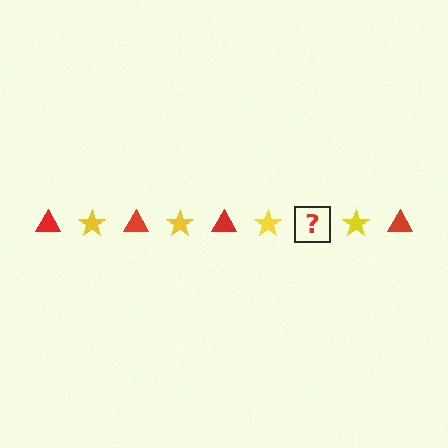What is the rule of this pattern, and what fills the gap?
The rule is that the pattern alternates between red triangle and yellow star. The gap should be filled with a red triangle.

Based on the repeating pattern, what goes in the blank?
The blank should be a red triangle.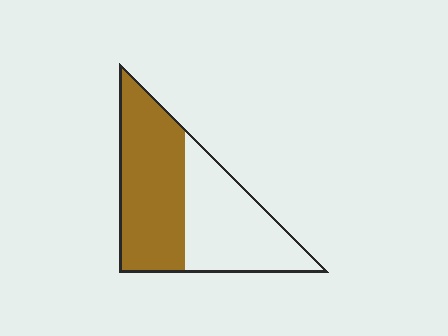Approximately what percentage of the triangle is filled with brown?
Approximately 55%.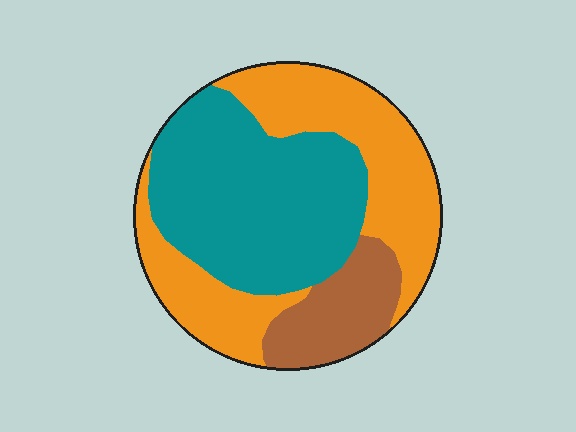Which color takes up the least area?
Brown, at roughly 15%.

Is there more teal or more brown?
Teal.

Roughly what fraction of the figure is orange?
Orange covers 41% of the figure.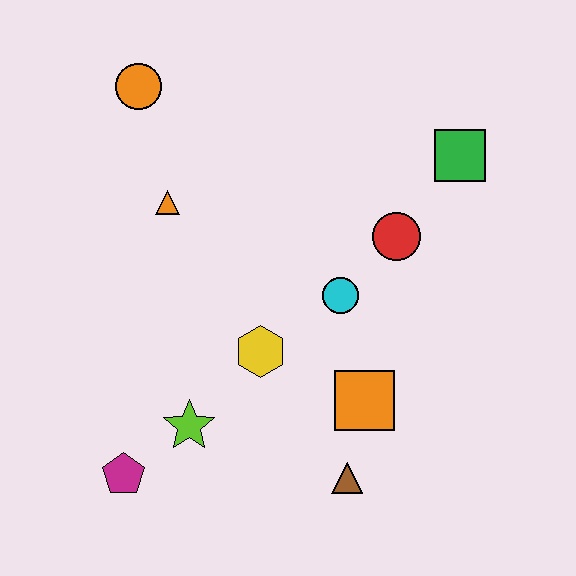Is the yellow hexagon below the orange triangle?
Yes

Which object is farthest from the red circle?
The magenta pentagon is farthest from the red circle.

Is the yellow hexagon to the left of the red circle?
Yes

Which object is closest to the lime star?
The magenta pentagon is closest to the lime star.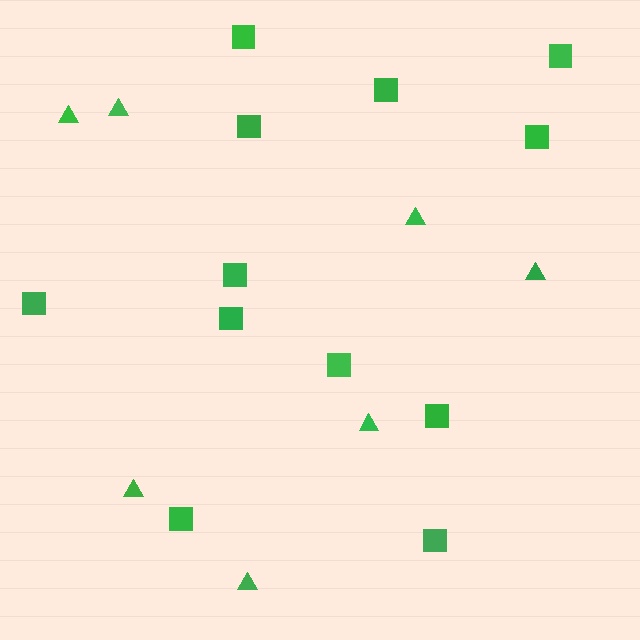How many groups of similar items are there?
There are 2 groups: one group of squares (12) and one group of triangles (7).